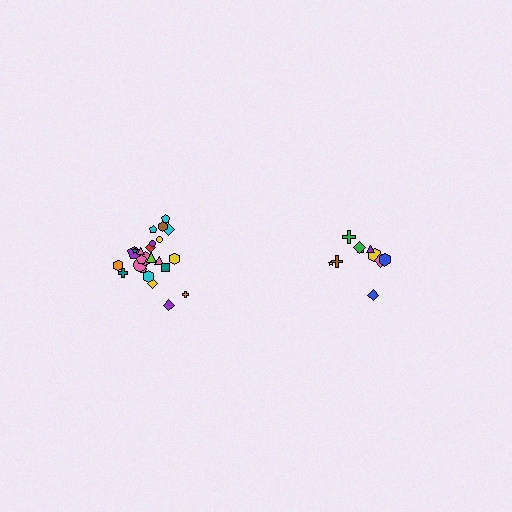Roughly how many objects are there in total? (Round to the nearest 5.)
Roughly 35 objects in total.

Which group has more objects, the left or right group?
The left group.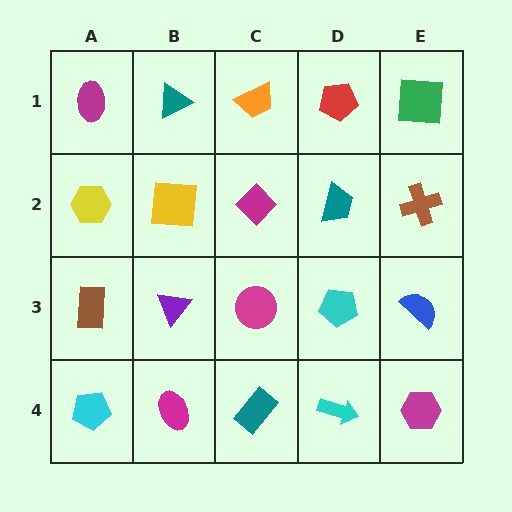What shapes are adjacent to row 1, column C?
A magenta diamond (row 2, column C), a teal triangle (row 1, column B), a red pentagon (row 1, column D).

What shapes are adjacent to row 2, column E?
A green square (row 1, column E), a blue semicircle (row 3, column E), a teal trapezoid (row 2, column D).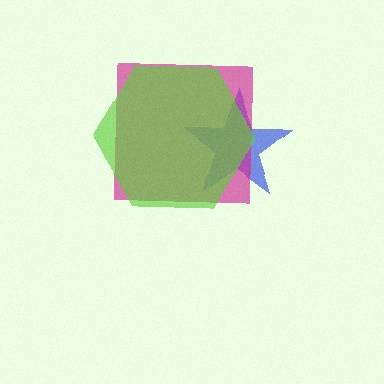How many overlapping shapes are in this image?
There are 3 overlapping shapes in the image.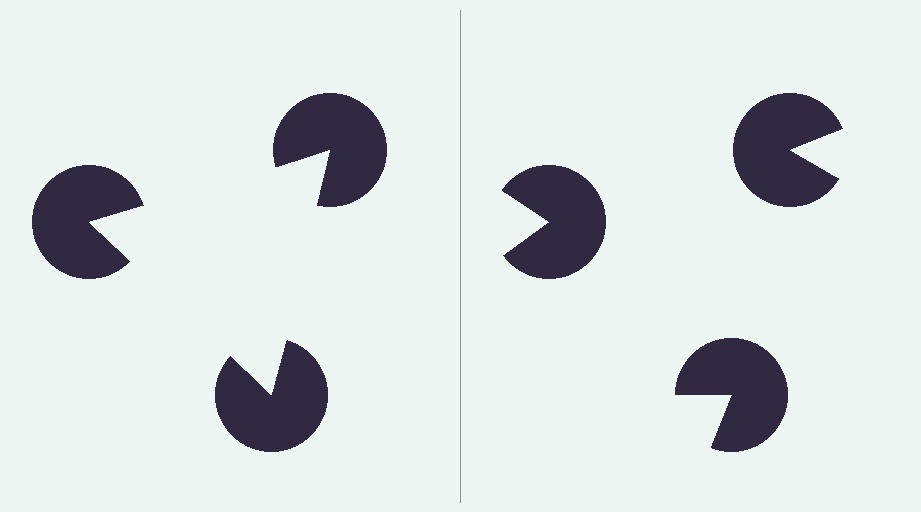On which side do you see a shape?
An illusory triangle appears on the left side. On the right side the wedge cuts are rotated, so no coherent shape forms.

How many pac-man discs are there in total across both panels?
6 — 3 on each side.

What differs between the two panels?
The pac-man discs are positioned identically on both sides; only the wedge orientations differ. On the left they align to a triangle; on the right they are misaligned.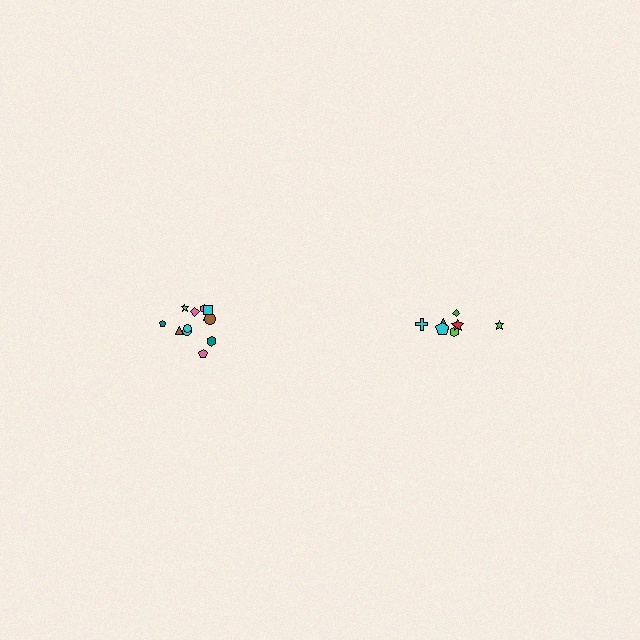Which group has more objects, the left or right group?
The left group.